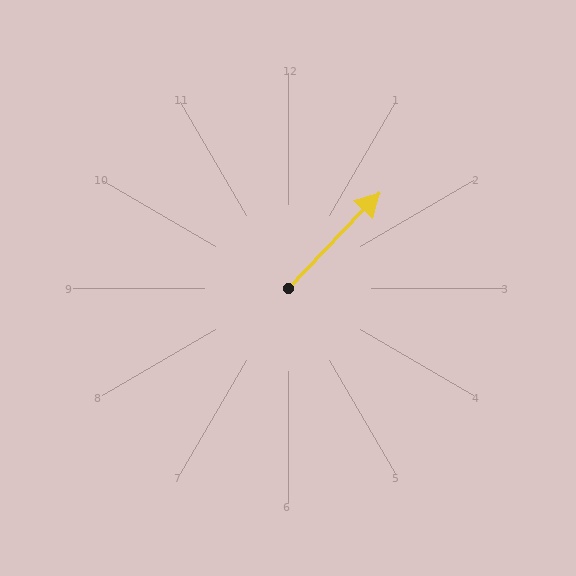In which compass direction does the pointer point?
Northeast.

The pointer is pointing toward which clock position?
Roughly 1 o'clock.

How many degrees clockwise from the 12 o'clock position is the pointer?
Approximately 44 degrees.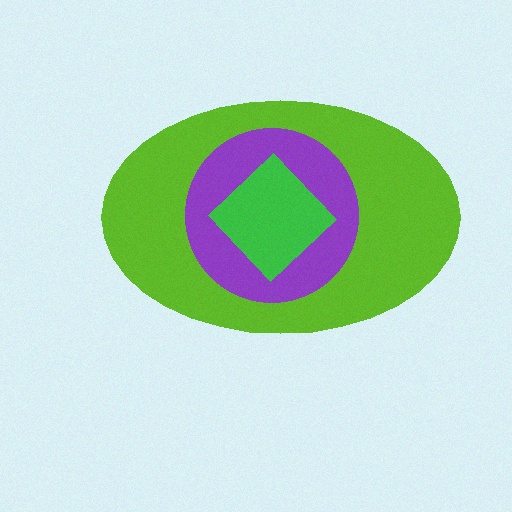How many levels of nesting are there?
3.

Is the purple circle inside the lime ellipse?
Yes.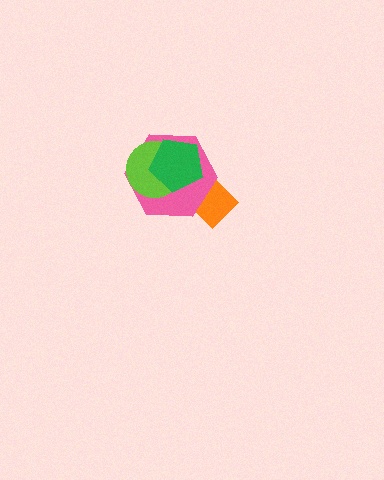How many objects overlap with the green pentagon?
2 objects overlap with the green pentagon.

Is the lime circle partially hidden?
Yes, it is partially covered by another shape.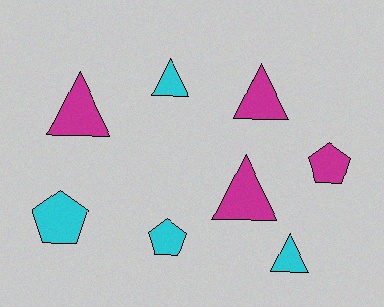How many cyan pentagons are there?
There are 2 cyan pentagons.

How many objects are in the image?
There are 8 objects.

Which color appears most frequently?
Cyan, with 4 objects.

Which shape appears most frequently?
Triangle, with 5 objects.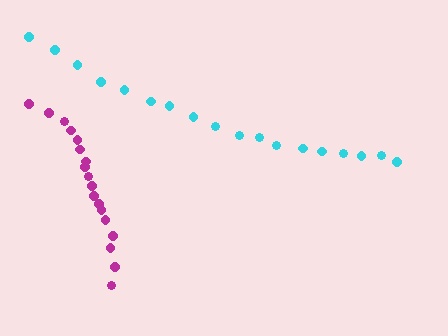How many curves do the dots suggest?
There are 2 distinct paths.